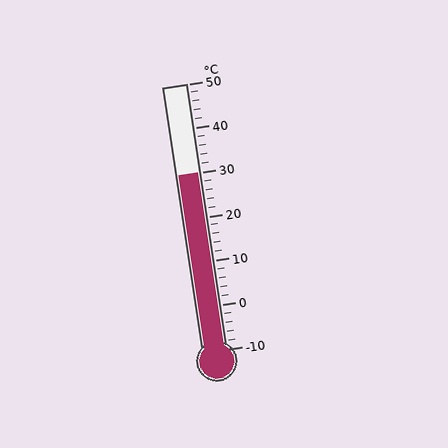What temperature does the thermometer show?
The thermometer shows approximately 30°C.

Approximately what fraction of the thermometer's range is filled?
The thermometer is filled to approximately 65% of its range.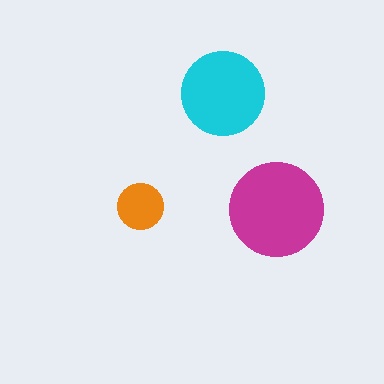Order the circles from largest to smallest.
the magenta one, the cyan one, the orange one.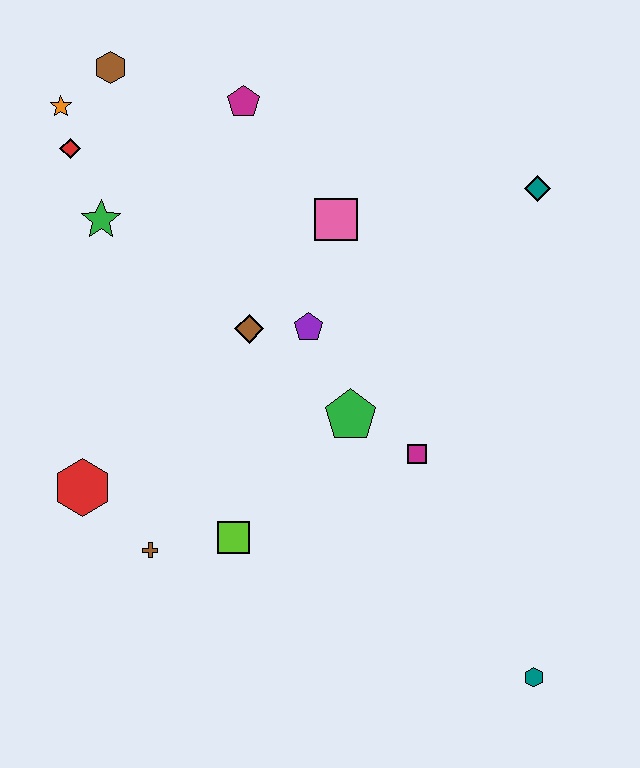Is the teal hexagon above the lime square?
No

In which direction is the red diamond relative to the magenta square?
The red diamond is to the left of the magenta square.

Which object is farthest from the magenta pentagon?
The teal hexagon is farthest from the magenta pentagon.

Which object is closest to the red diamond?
The orange star is closest to the red diamond.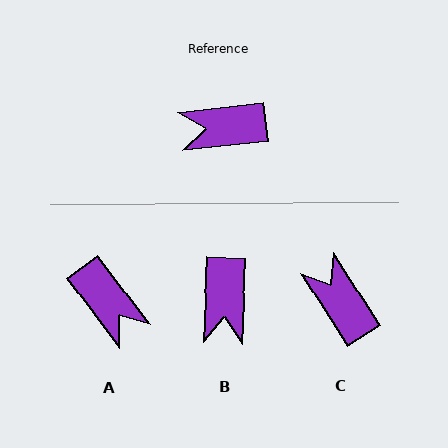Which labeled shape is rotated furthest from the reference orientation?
A, about 120 degrees away.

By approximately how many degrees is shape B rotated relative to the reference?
Approximately 81 degrees counter-clockwise.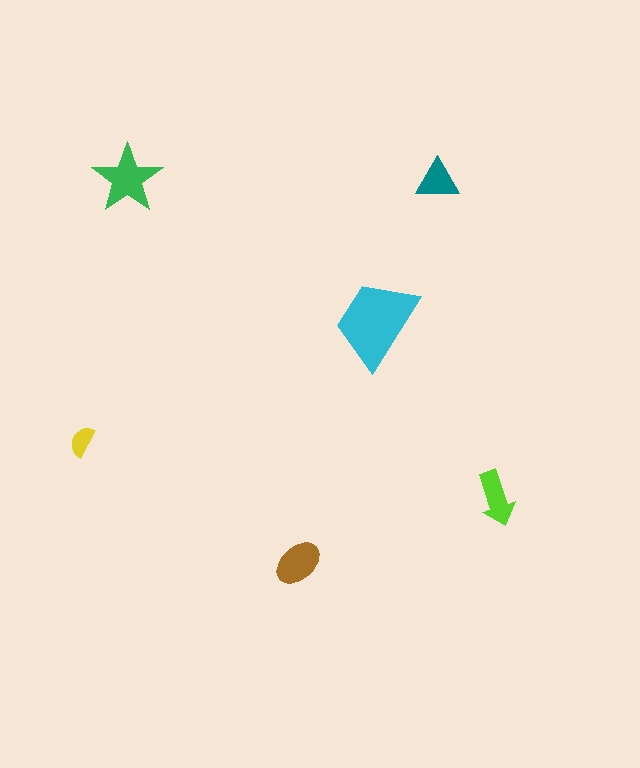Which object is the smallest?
The yellow semicircle.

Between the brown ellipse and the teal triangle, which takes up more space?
The brown ellipse.